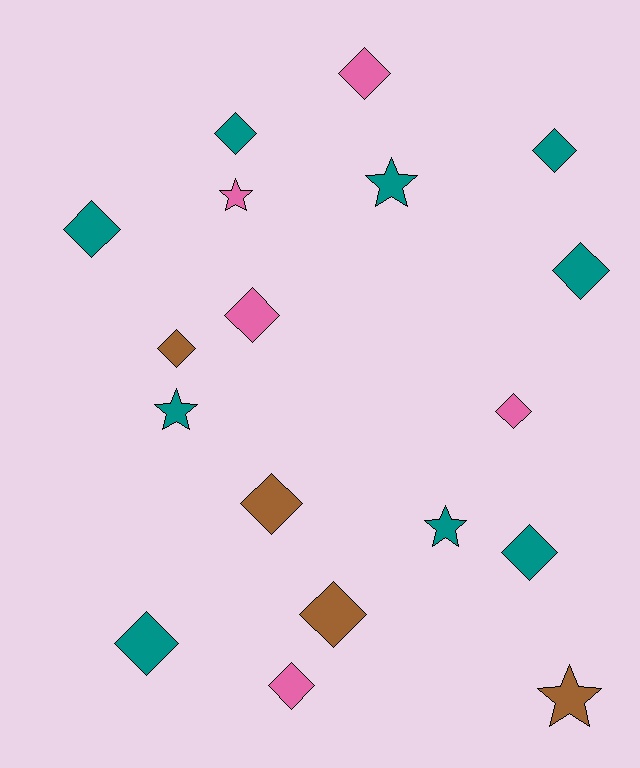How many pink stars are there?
There is 1 pink star.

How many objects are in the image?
There are 18 objects.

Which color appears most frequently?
Teal, with 9 objects.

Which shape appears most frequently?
Diamond, with 13 objects.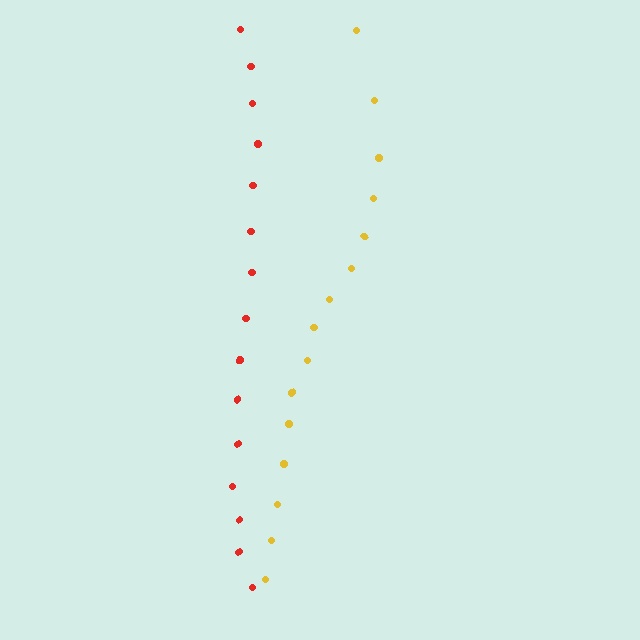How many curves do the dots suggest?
There are 2 distinct paths.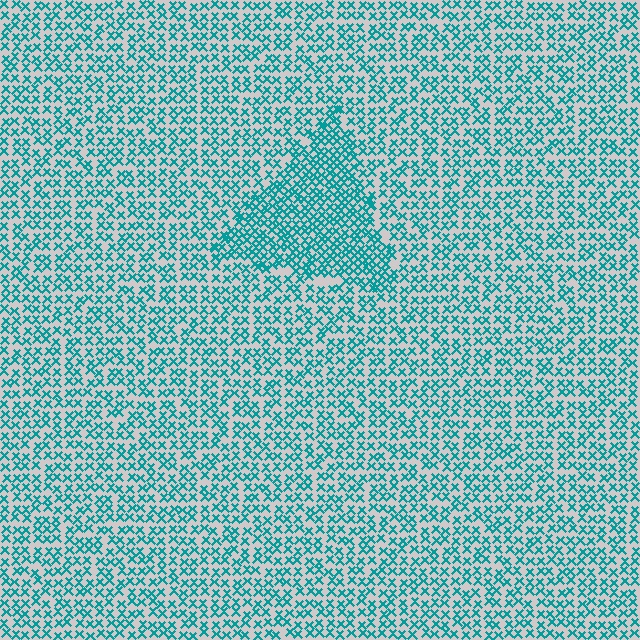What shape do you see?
I see a triangle.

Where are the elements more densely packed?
The elements are more densely packed inside the triangle boundary.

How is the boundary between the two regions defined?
The boundary is defined by a change in element density (approximately 1.7x ratio). All elements are the same color, size, and shape.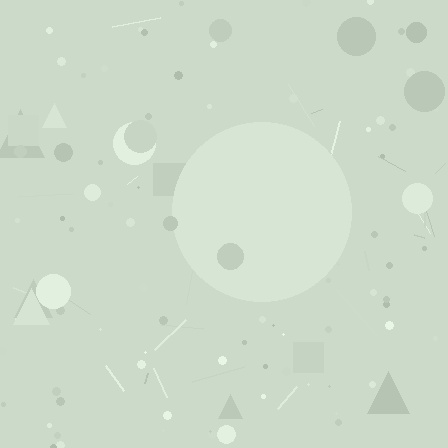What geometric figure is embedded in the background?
A circle is embedded in the background.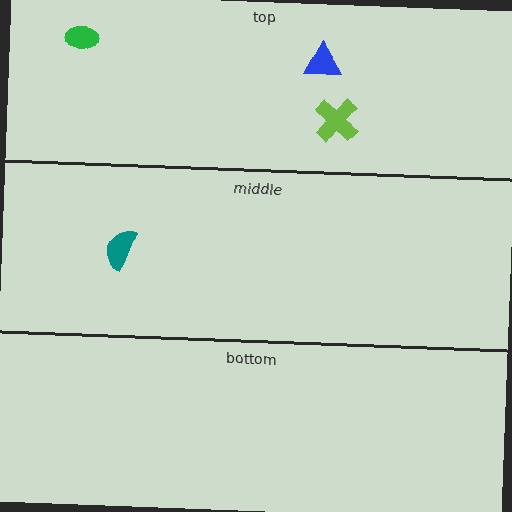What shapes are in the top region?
The lime cross, the blue triangle, the green ellipse.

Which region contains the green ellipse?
The top region.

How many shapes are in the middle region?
1.